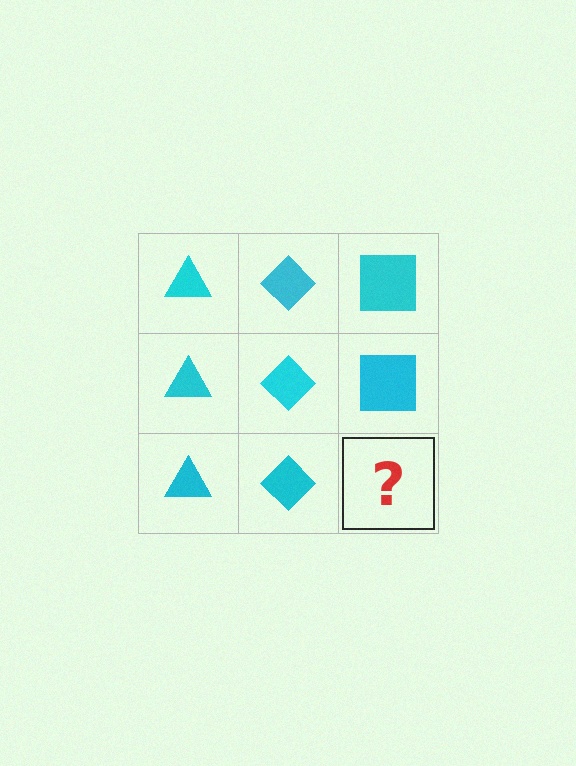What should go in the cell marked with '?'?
The missing cell should contain a cyan square.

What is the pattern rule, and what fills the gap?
The rule is that each column has a consistent shape. The gap should be filled with a cyan square.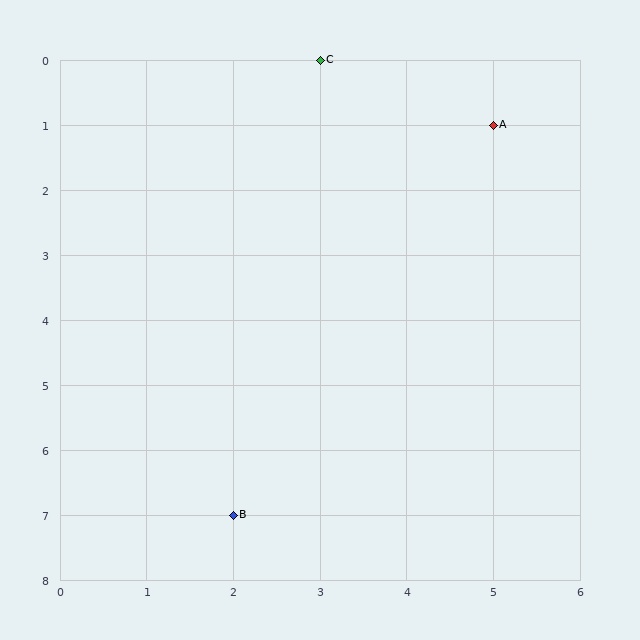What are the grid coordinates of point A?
Point A is at grid coordinates (5, 1).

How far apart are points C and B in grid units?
Points C and B are 1 column and 7 rows apart (about 7.1 grid units diagonally).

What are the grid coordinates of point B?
Point B is at grid coordinates (2, 7).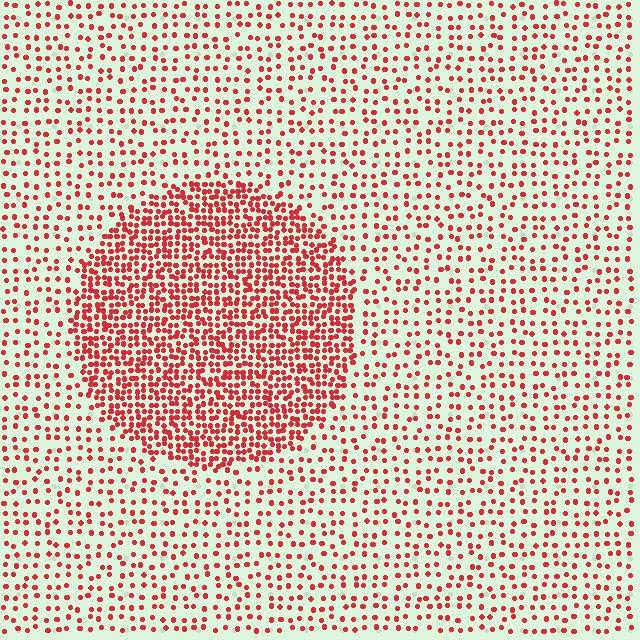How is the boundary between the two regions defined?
The boundary is defined by a change in element density (approximately 2.5x ratio). All elements are the same color, size, and shape.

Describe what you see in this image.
The image contains small red elements arranged at two different densities. A circle-shaped region is visible where the elements are more densely packed than the surrounding area.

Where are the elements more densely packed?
The elements are more densely packed inside the circle boundary.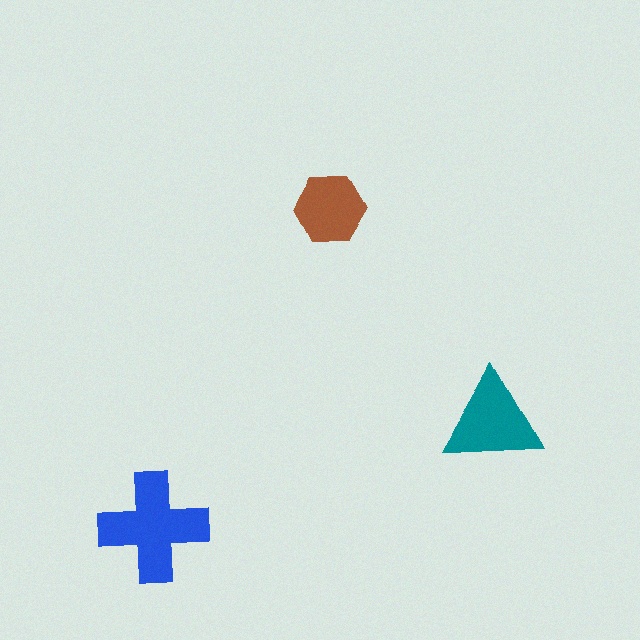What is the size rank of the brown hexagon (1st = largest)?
3rd.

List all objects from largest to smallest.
The blue cross, the teal triangle, the brown hexagon.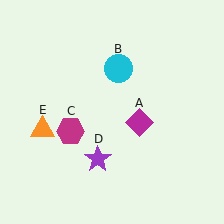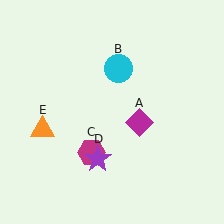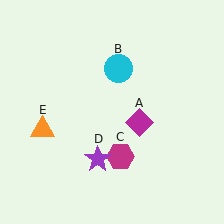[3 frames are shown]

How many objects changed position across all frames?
1 object changed position: magenta hexagon (object C).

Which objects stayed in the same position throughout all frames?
Magenta diamond (object A) and cyan circle (object B) and purple star (object D) and orange triangle (object E) remained stationary.